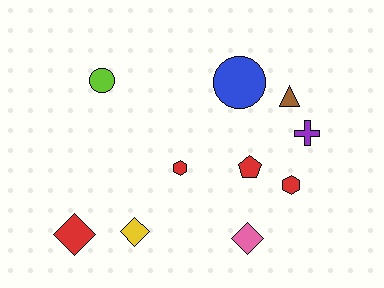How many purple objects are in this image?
There is 1 purple object.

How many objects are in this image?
There are 10 objects.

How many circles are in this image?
There are 2 circles.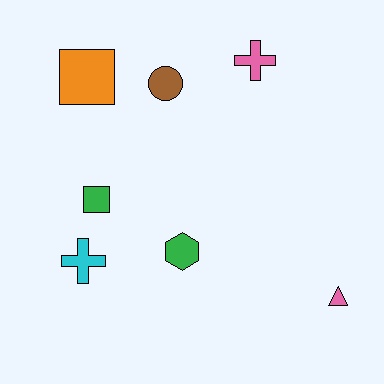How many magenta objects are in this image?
There are no magenta objects.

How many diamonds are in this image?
There are no diamonds.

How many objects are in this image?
There are 7 objects.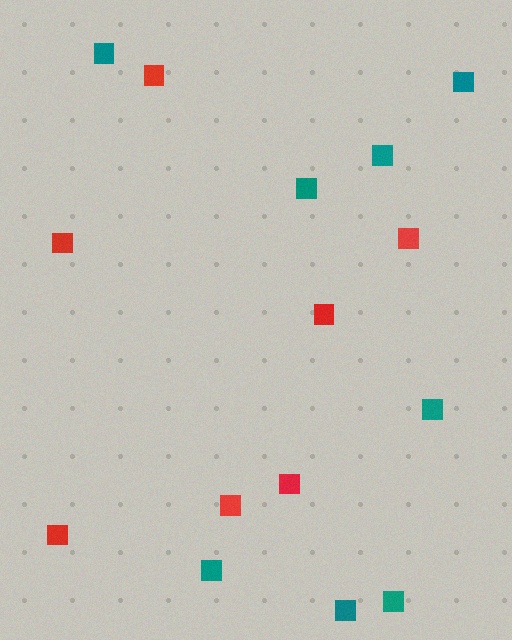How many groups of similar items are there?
There are 2 groups: one group of red squares (7) and one group of teal squares (8).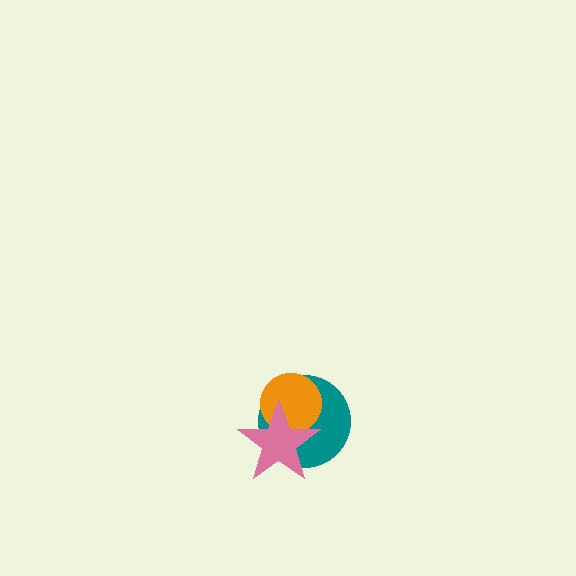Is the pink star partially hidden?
No, no other shape covers it.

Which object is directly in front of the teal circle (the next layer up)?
The orange circle is directly in front of the teal circle.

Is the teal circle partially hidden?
Yes, it is partially covered by another shape.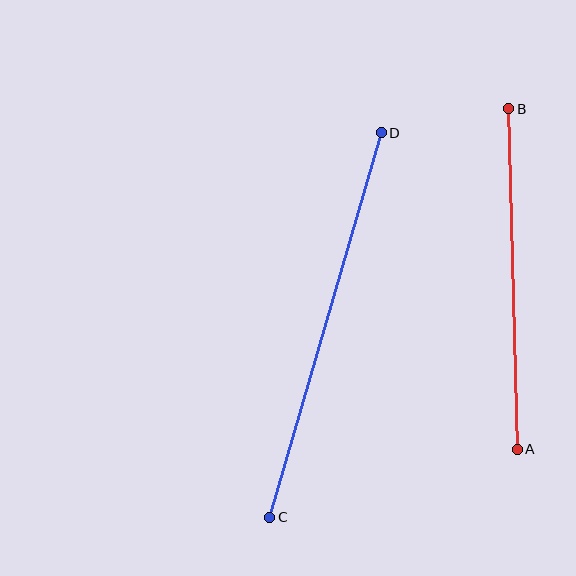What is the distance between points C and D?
The distance is approximately 400 pixels.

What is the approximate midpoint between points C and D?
The midpoint is at approximately (326, 325) pixels.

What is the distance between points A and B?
The distance is approximately 341 pixels.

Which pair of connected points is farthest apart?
Points C and D are farthest apart.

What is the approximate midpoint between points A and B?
The midpoint is at approximately (513, 279) pixels.